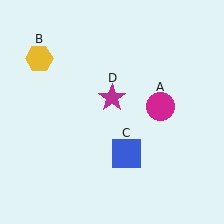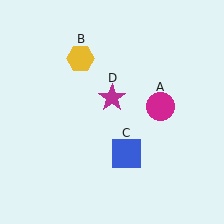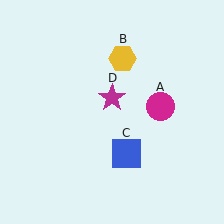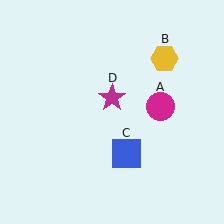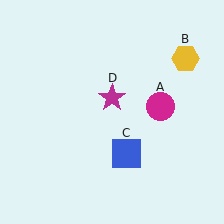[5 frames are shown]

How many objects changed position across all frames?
1 object changed position: yellow hexagon (object B).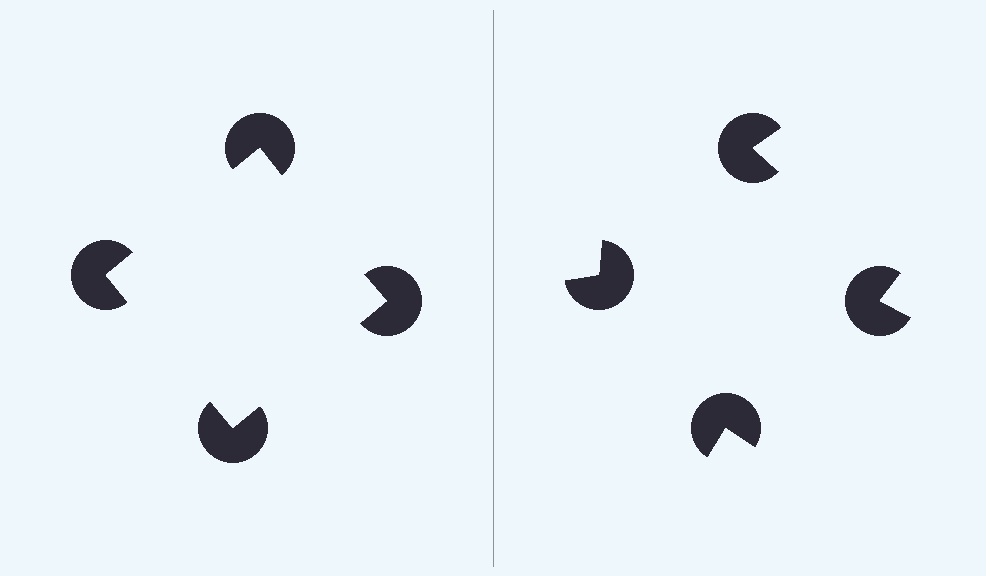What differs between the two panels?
The pac-man discs are positioned identically on both sides; only the wedge orientations differ. On the left they align to a square; on the right they are misaligned.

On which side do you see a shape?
An illusory square appears on the left side. On the right side the wedge cuts are rotated, so no coherent shape forms.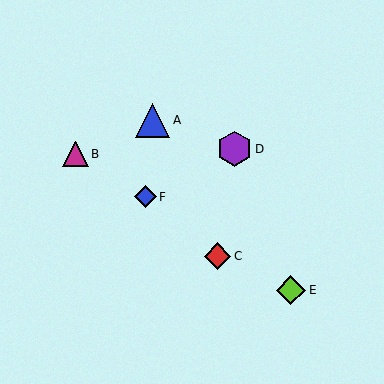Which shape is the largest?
The purple hexagon (labeled D) is the largest.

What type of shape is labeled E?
Shape E is a lime diamond.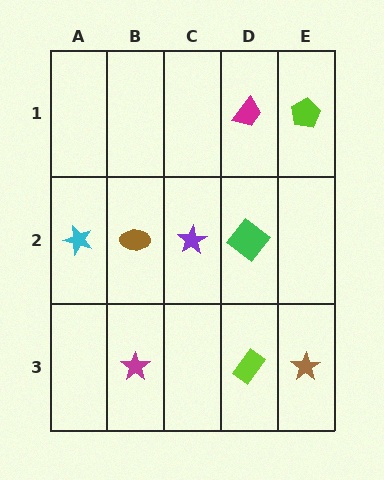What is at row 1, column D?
A magenta trapezoid.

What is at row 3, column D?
A lime rectangle.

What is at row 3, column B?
A magenta star.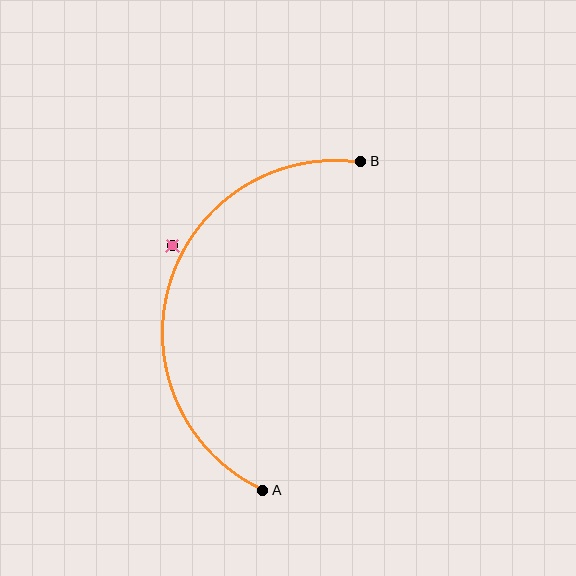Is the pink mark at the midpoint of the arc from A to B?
No — the pink mark does not lie on the arc at all. It sits slightly outside the curve.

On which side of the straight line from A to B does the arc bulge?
The arc bulges to the left of the straight line connecting A and B.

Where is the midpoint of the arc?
The arc midpoint is the point on the curve farthest from the straight line joining A and B. It sits to the left of that line.